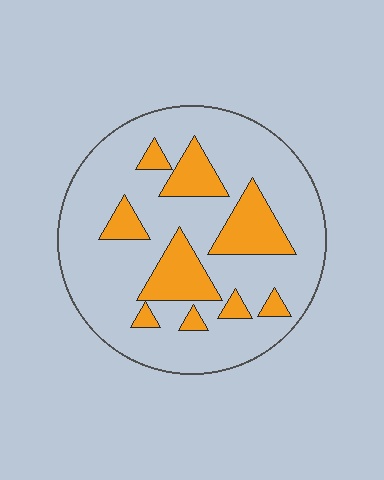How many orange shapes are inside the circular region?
9.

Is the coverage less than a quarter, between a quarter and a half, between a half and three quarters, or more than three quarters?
Less than a quarter.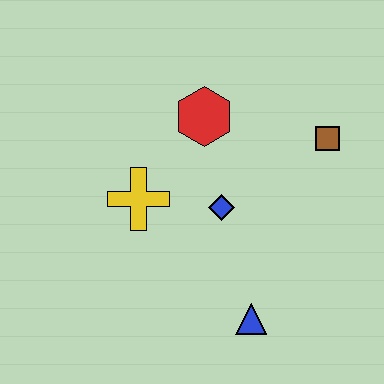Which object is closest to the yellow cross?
The blue diamond is closest to the yellow cross.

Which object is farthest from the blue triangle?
The red hexagon is farthest from the blue triangle.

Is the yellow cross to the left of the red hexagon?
Yes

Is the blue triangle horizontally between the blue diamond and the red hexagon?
No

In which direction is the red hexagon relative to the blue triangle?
The red hexagon is above the blue triangle.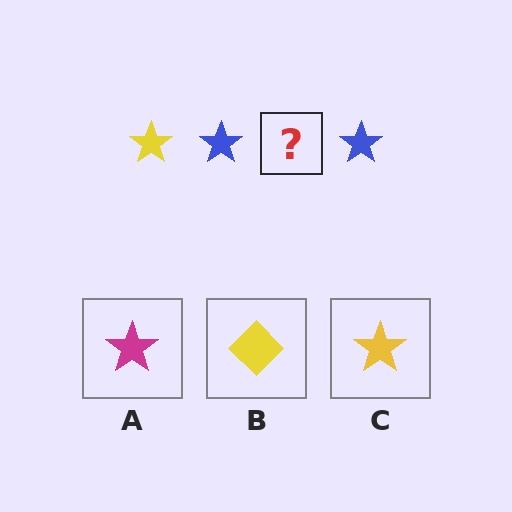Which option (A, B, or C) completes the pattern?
C.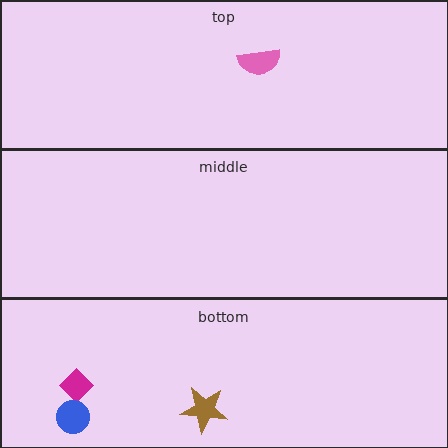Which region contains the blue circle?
The bottom region.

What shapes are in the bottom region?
The magenta diamond, the blue circle, the brown star.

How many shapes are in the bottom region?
3.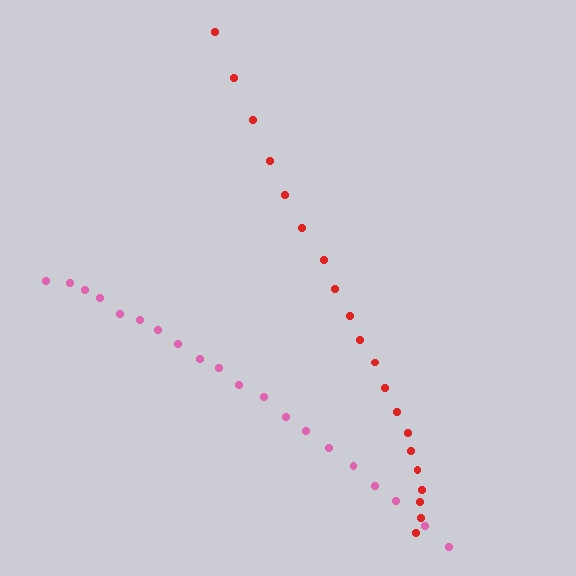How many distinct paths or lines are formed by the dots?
There are 2 distinct paths.